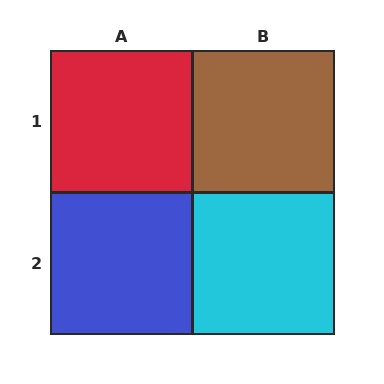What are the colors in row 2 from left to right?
Blue, cyan.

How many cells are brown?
1 cell is brown.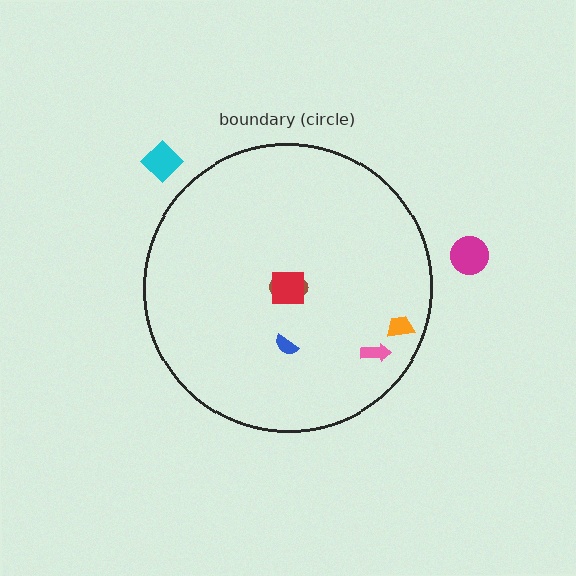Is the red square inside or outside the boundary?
Inside.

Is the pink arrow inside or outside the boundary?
Inside.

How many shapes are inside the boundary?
5 inside, 2 outside.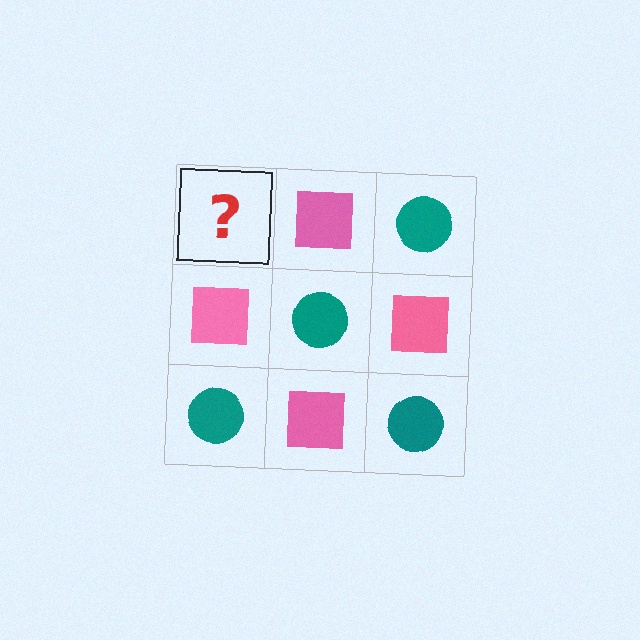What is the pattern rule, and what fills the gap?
The rule is that it alternates teal circle and pink square in a checkerboard pattern. The gap should be filled with a teal circle.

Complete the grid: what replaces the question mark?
The question mark should be replaced with a teal circle.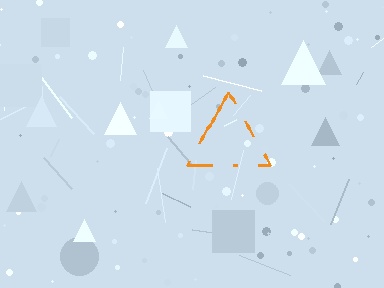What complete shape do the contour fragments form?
The contour fragments form a triangle.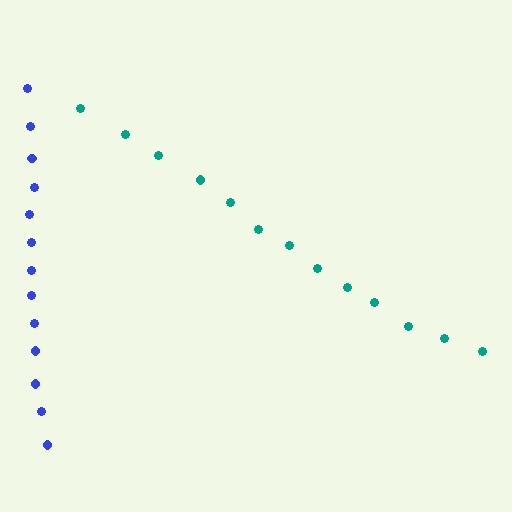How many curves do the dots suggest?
There are 2 distinct paths.